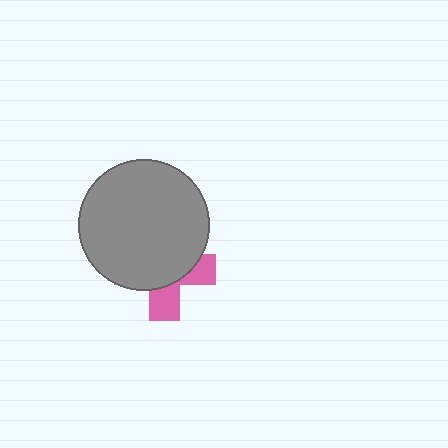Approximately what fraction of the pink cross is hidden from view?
Roughly 66% of the pink cross is hidden behind the gray circle.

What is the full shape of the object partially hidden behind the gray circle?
The partially hidden object is a pink cross.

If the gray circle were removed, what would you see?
You would see the complete pink cross.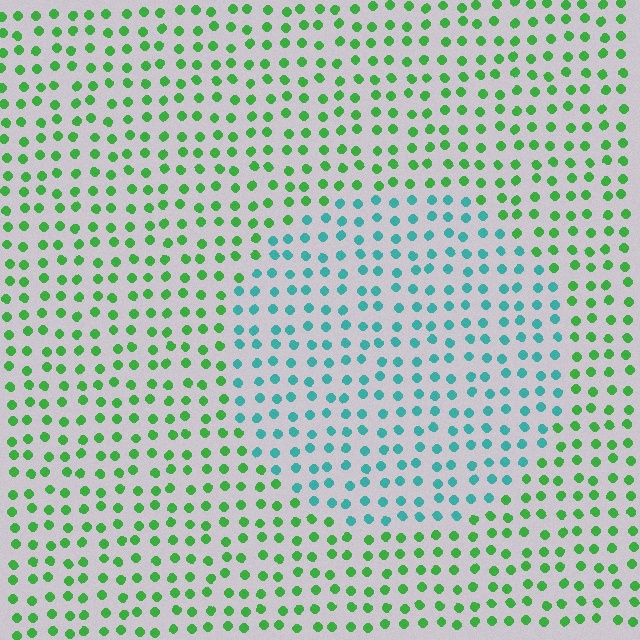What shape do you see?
I see a circle.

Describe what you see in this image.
The image is filled with small green elements in a uniform arrangement. A circle-shaped region is visible where the elements are tinted to a slightly different hue, forming a subtle color boundary.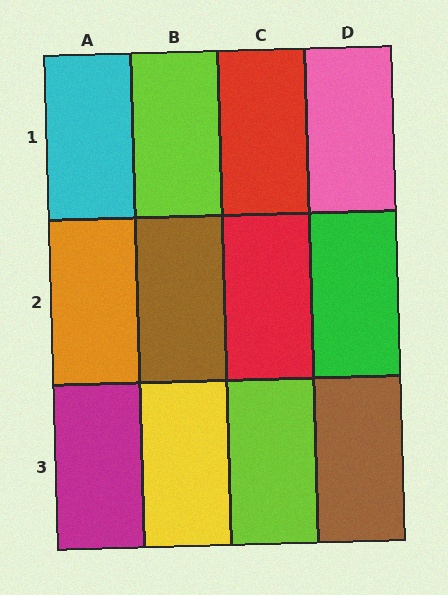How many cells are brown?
2 cells are brown.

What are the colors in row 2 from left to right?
Orange, brown, red, green.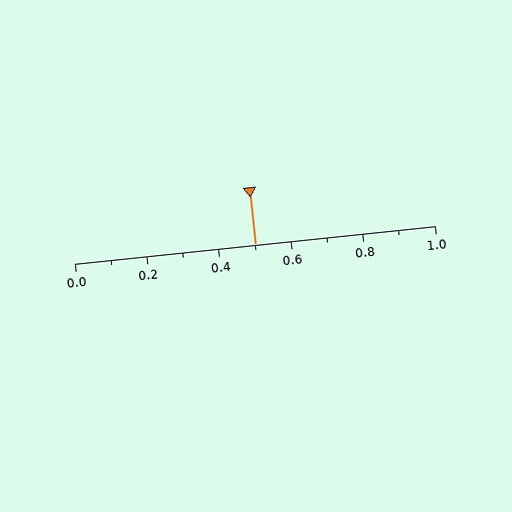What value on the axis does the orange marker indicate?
The marker indicates approximately 0.5.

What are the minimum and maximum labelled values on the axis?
The axis runs from 0.0 to 1.0.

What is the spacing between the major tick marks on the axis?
The major ticks are spaced 0.2 apart.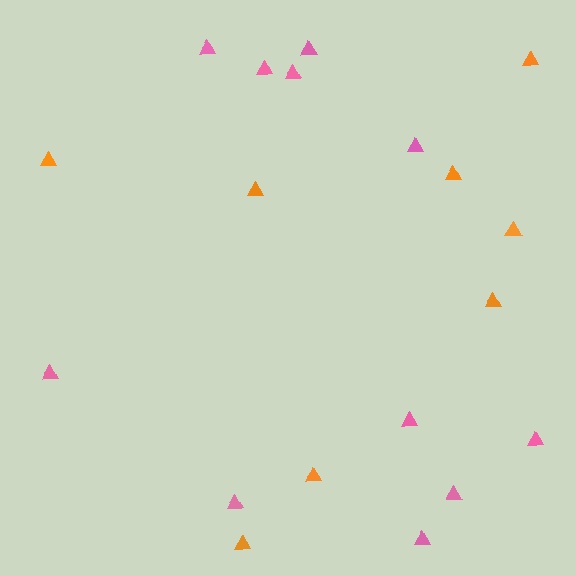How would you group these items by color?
There are 2 groups: one group of pink triangles (11) and one group of orange triangles (8).